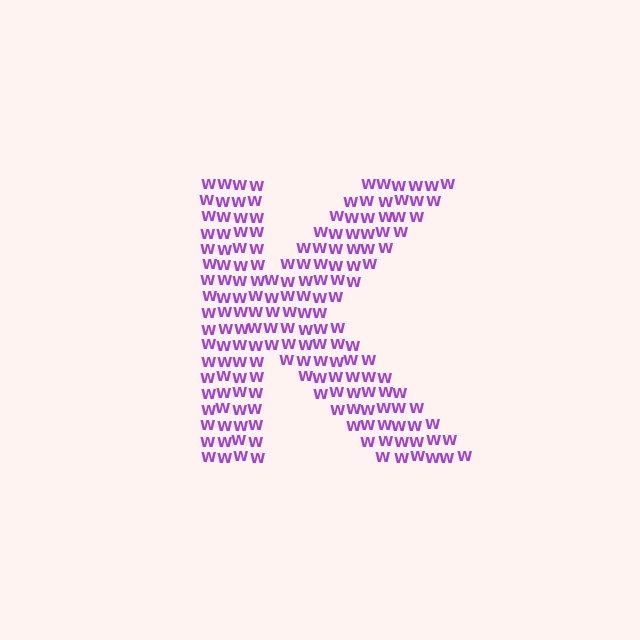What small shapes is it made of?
It is made of small letter W's.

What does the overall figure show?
The overall figure shows the letter K.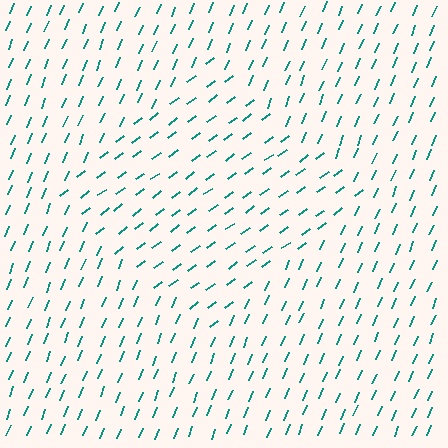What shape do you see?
I see a diamond.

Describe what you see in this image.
The image is filled with small teal line segments. A diamond region in the image has lines oriented differently from the surrounding lines, creating a visible texture boundary.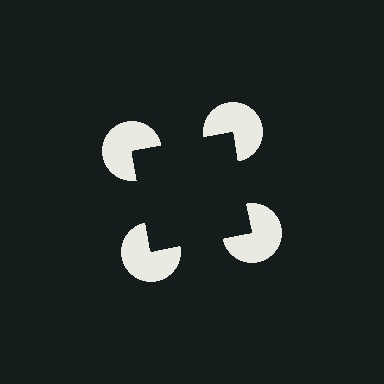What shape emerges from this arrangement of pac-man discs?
An illusory square — its edges are inferred from the aligned wedge cuts in the pac-man discs, not physically drawn.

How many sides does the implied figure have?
4 sides.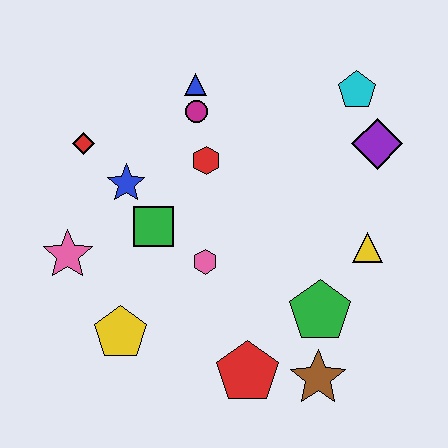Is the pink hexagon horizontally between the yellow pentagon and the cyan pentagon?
Yes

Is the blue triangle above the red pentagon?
Yes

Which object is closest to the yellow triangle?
The green pentagon is closest to the yellow triangle.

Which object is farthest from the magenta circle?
The brown star is farthest from the magenta circle.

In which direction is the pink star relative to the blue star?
The pink star is below the blue star.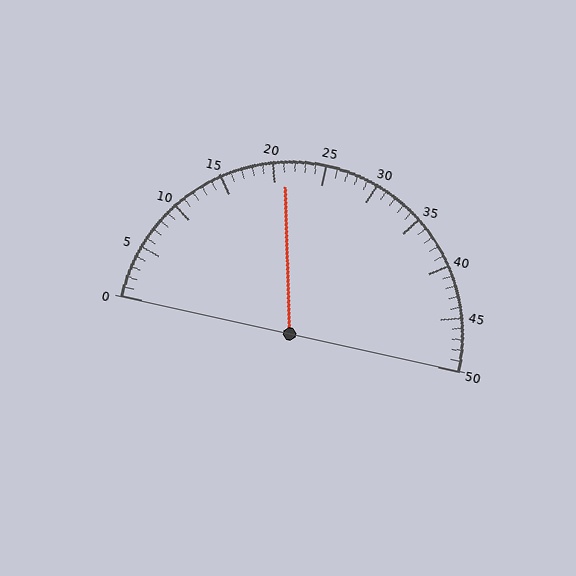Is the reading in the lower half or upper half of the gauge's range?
The reading is in the lower half of the range (0 to 50).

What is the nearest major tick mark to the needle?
The nearest major tick mark is 20.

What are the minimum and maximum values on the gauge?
The gauge ranges from 0 to 50.